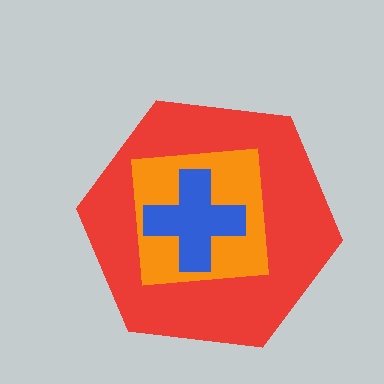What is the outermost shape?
The red hexagon.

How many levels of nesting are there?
3.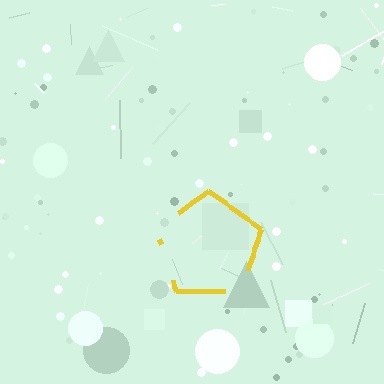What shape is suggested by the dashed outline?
The dashed outline suggests a pentagon.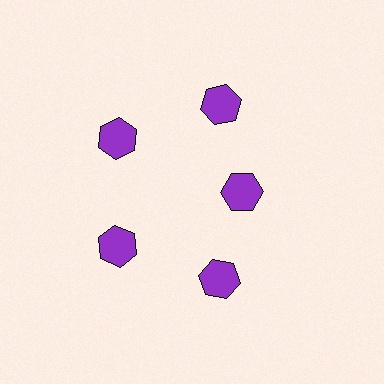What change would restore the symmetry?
The symmetry would be restored by moving it outward, back onto the ring so that all 5 hexagons sit at equal angles and equal distance from the center.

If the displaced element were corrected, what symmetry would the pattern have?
It would have 5-fold rotational symmetry — the pattern would map onto itself every 72 degrees.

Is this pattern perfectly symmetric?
No. The 5 purple hexagons are arranged in a ring, but one element near the 3 o'clock position is pulled inward toward the center, breaking the 5-fold rotational symmetry.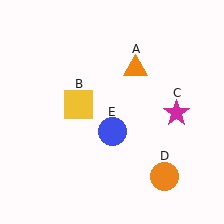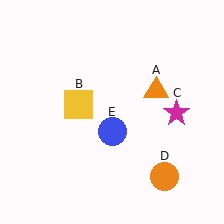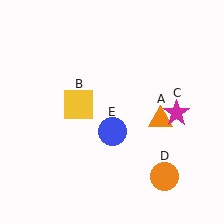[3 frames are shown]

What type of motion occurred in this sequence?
The orange triangle (object A) rotated clockwise around the center of the scene.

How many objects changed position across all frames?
1 object changed position: orange triangle (object A).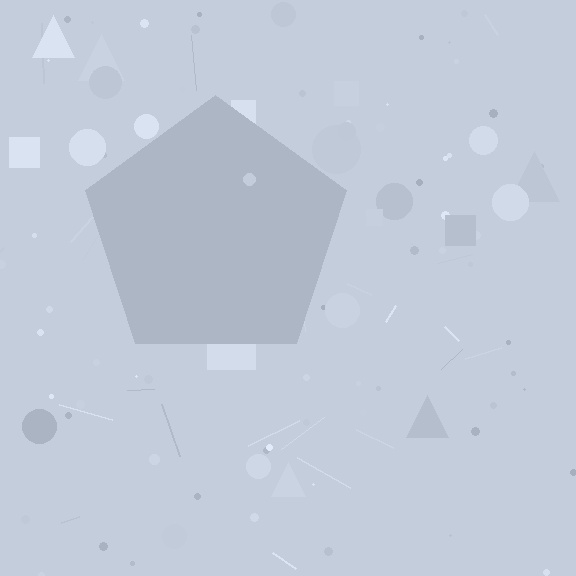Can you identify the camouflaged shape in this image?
The camouflaged shape is a pentagon.